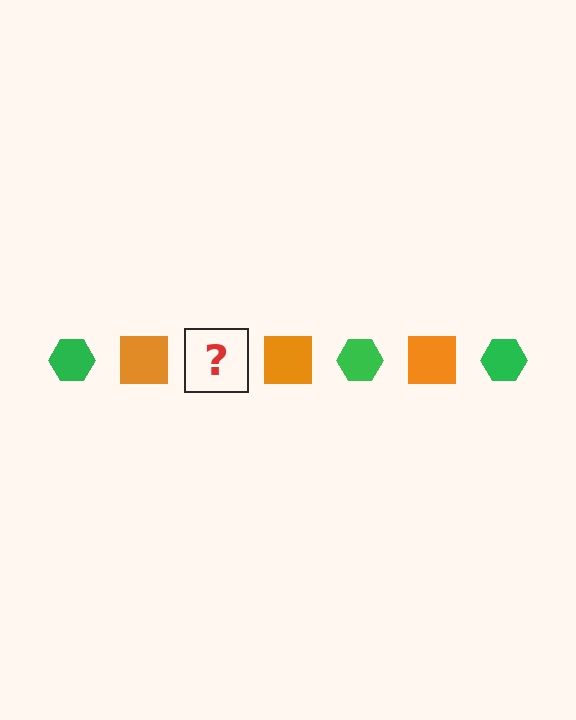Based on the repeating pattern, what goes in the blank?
The blank should be a green hexagon.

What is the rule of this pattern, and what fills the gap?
The rule is that the pattern alternates between green hexagon and orange square. The gap should be filled with a green hexagon.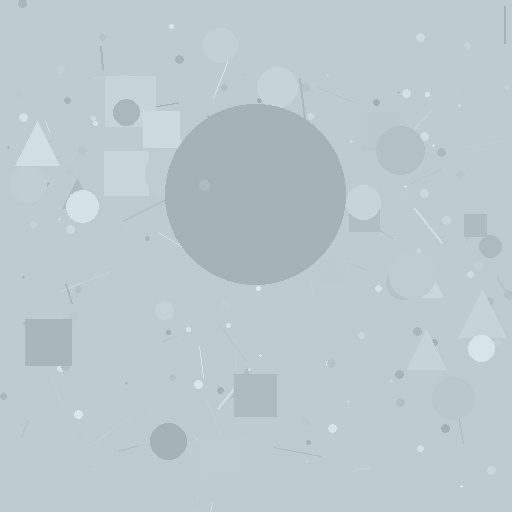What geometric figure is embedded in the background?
A circle is embedded in the background.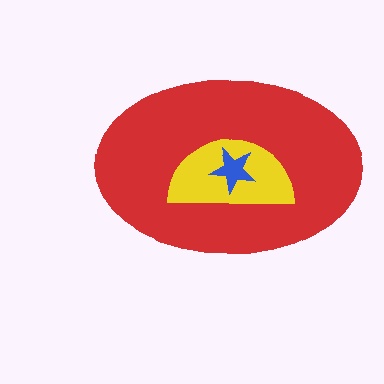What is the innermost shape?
The blue star.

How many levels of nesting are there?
3.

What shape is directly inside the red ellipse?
The yellow semicircle.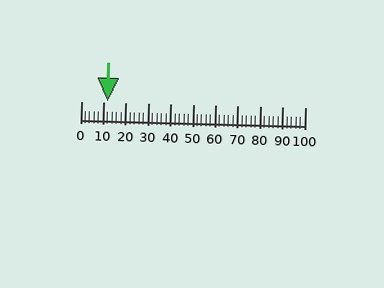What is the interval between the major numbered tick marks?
The major tick marks are spaced 10 units apart.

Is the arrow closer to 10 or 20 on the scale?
The arrow is closer to 10.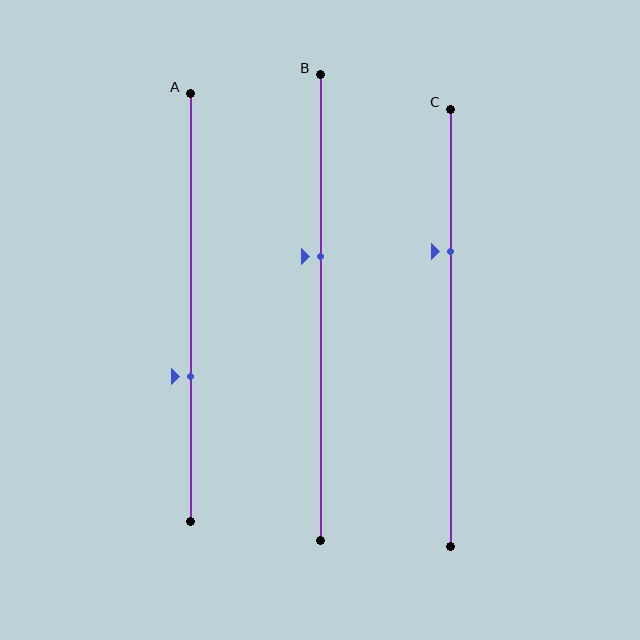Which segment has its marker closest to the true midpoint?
Segment B has its marker closest to the true midpoint.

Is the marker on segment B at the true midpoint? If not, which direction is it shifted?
No, the marker on segment B is shifted upward by about 11% of the segment length.